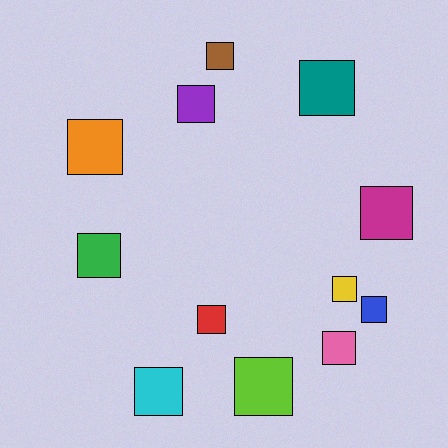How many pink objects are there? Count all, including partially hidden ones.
There is 1 pink object.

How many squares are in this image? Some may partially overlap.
There are 12 squares.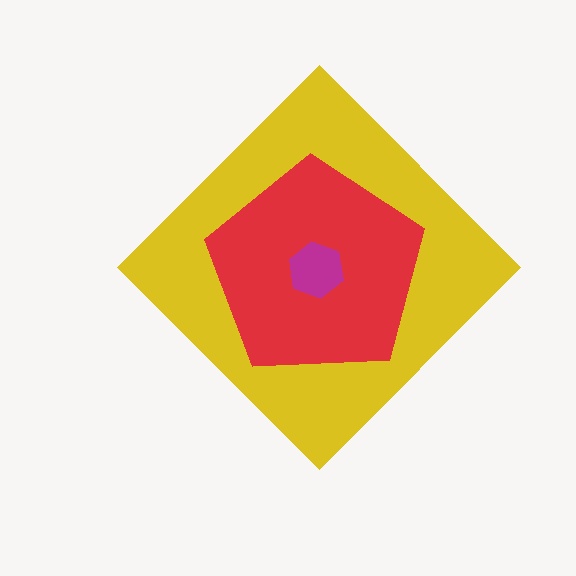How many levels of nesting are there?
3.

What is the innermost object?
The magenta hexagon.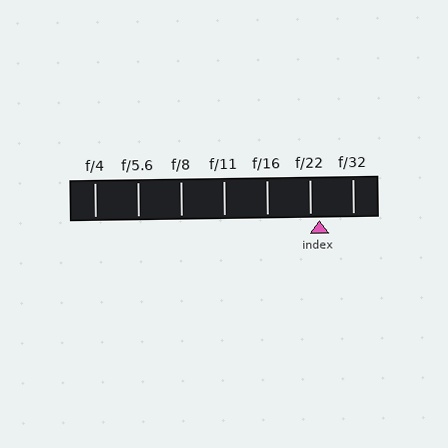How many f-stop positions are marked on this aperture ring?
There are 7 f-stop positions marked.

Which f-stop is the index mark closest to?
The index mark is closest to f/22.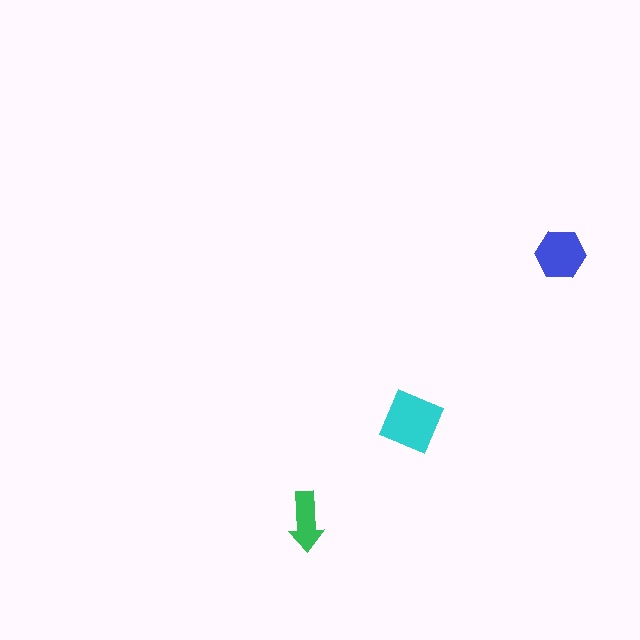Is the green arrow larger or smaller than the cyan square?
Smaller.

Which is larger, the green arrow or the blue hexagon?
The blue hexagon.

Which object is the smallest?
The green arrow.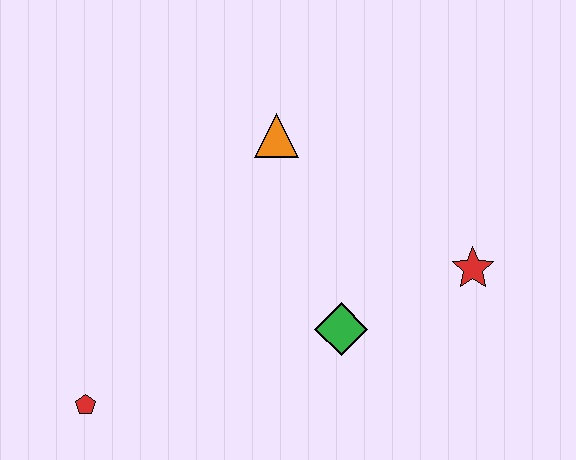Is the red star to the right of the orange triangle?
Yes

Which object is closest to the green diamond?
The red star is closest to the green diamond.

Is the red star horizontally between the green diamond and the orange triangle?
No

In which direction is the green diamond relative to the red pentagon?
The green diamond is to the right of the red pentagon.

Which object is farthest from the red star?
The red pentagon is farthest from the red star.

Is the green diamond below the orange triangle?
Yes